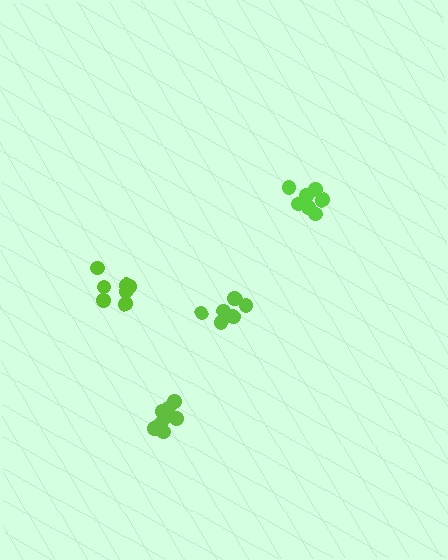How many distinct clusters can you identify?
There are 4 distinct clusters.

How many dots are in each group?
Group 1: 8 dots, Group 2: 8 dots, Group 3: 9 dots, Group 4: 7 dots (32 total).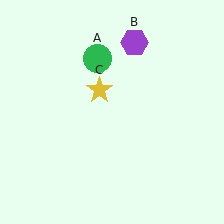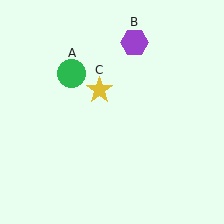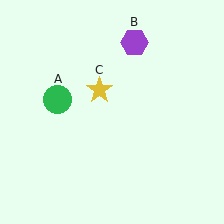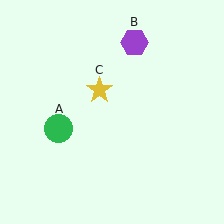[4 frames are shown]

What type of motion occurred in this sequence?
The green circle (object A) rotated counterclockwise around the center of the scene.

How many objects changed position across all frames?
1 object changed position: green circle (object A).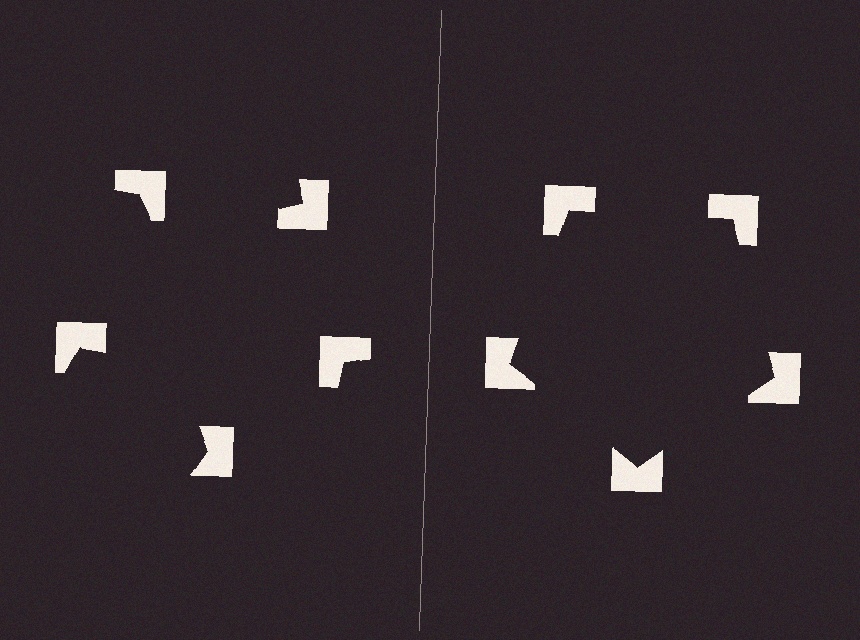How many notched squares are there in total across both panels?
10 — 5 on each side.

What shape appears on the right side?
An illusory pentagon.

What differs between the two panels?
The notched squares are positioned identically on both sides; only the wedge orientations differ. On the right they align to a pentagon; on the left they are misaligned.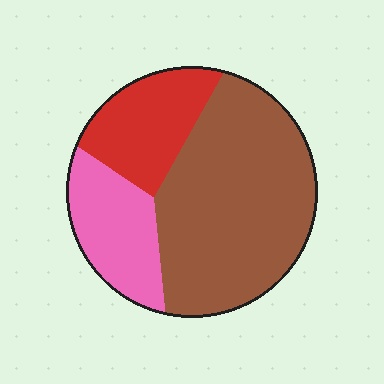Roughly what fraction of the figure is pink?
Pink takes up about one fifth (1/5) of the figure.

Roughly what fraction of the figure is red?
Red takes up about one fifth (1/5) of the figure.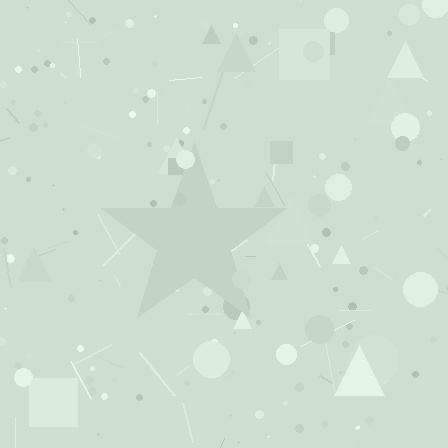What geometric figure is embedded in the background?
A star is embedded in the background.